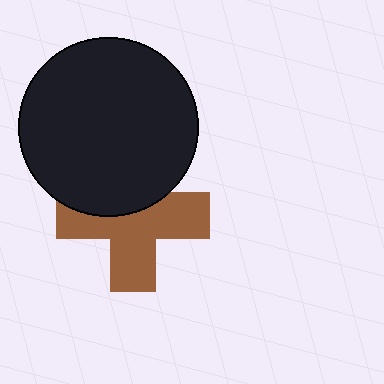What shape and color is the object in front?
The object in front is a black circle.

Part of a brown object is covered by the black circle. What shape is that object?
It is a cross.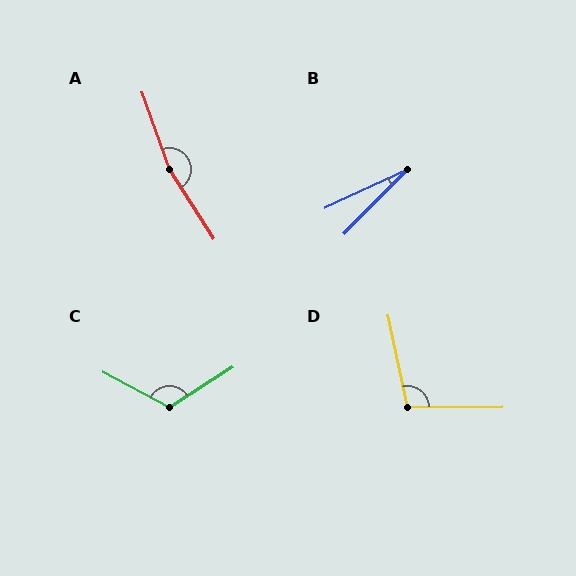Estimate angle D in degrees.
Approximately 102 degrees.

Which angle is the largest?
A, at approximately 167 degrees.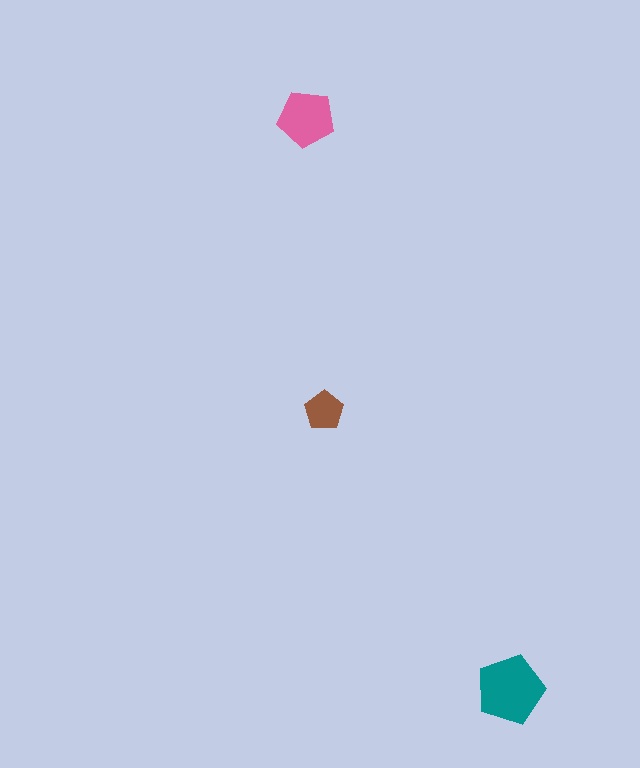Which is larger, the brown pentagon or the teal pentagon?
The teal one.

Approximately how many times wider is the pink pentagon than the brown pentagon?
About 1.5 times wider.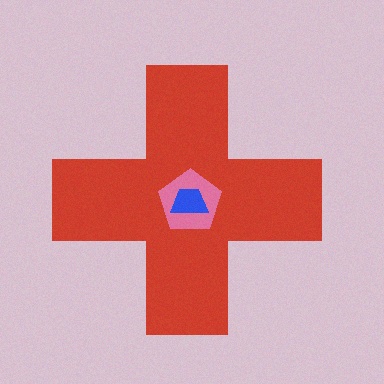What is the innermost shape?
The blue trapezoid.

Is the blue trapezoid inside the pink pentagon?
Yes.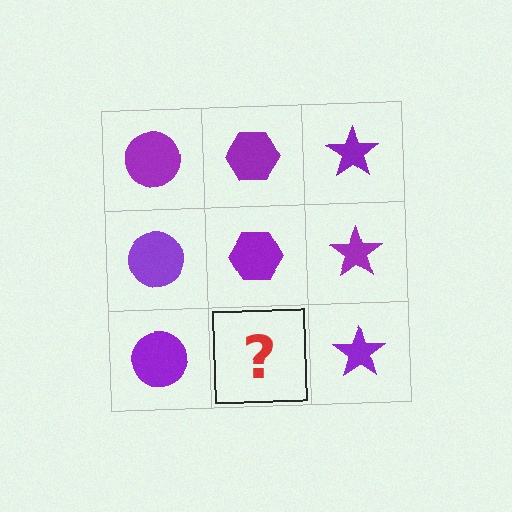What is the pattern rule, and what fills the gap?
The rule is that each column has a consistent shape. The gap should be filled with a purple hexagon.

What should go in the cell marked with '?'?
The missing cell should contain a purple hexagon.